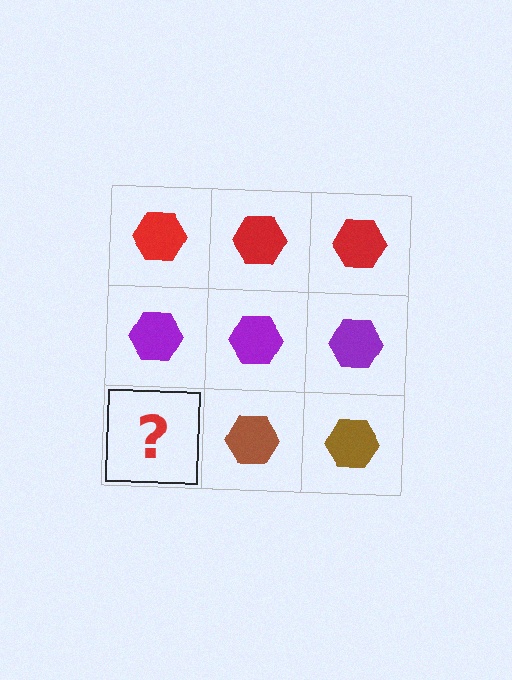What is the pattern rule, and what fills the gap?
The rule is that each row has a consistent color. The gap should be filled with a brown hexagon.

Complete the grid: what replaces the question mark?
The question mark should be replaced with a brown hexagon.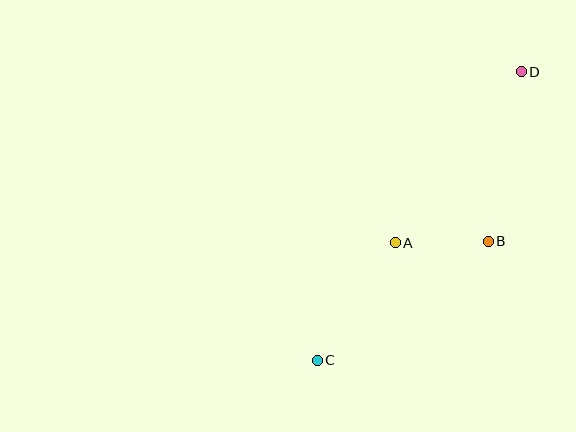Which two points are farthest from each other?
Points C and D are farthest from each other.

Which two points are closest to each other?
Points A and B are closest to each other.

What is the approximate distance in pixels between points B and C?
The distance between B and C is approximately 208 pixels.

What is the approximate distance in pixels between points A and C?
The distance between A and C is approximately 141 pixels.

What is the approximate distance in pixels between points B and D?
The distance between B and D is approximately 173 pixels.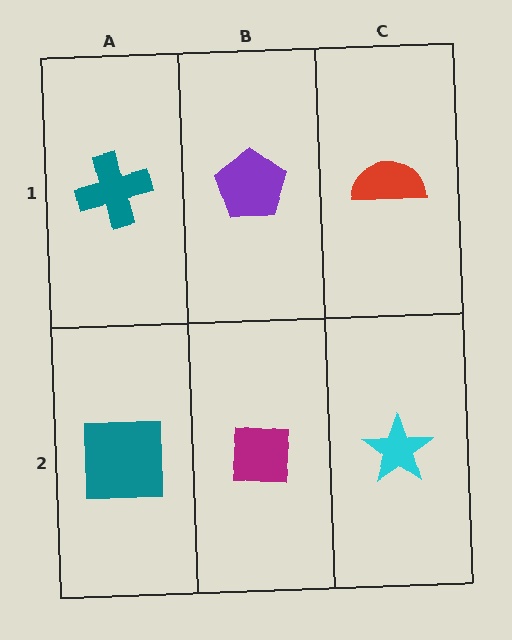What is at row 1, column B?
A purple pentagon.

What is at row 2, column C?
A cyan star.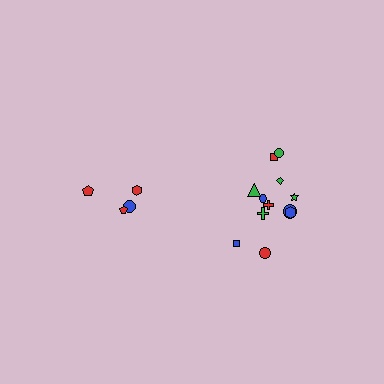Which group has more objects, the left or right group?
The right group.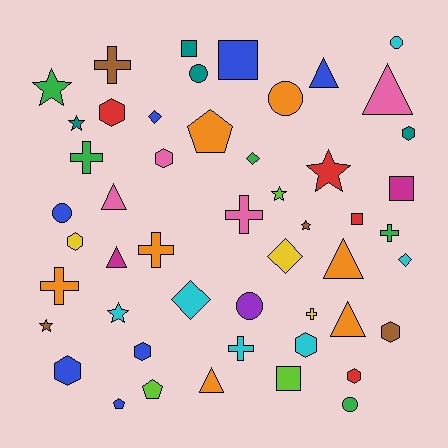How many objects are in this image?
There are 50 objects.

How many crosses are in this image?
There are 8 crosses.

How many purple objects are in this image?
There is 1 purple object.